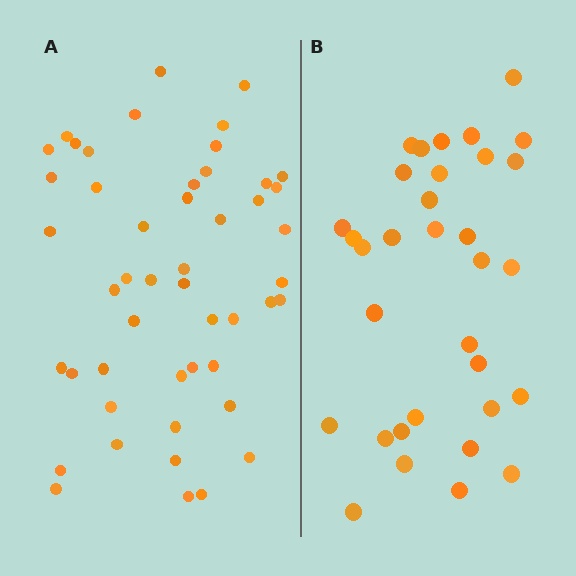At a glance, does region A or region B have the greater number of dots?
Region A (the left region) has more dots.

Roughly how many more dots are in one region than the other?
Region A has approximately 15 more dots than region B.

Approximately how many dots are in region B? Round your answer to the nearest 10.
About 30 dots. (The exact count is 33, which rounds to 30.)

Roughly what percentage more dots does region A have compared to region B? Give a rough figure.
About 50% more.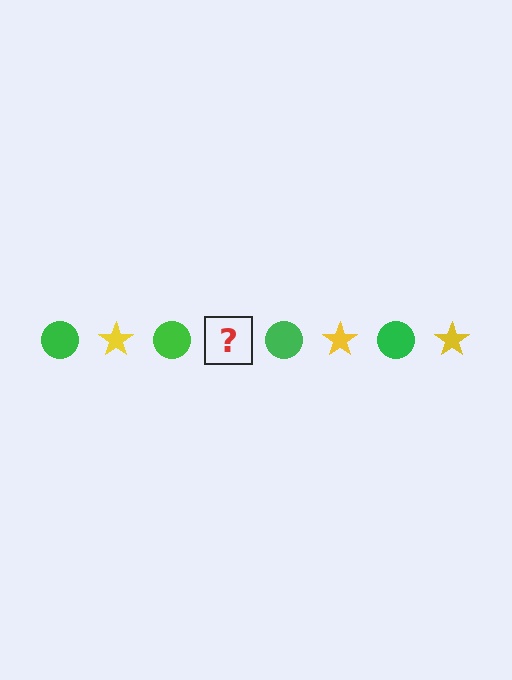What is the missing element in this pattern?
The missing element is a yellow star.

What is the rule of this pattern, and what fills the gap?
The rule is that the pattern alternates between green circle and yellow star. The gap should be filled with a yellow star.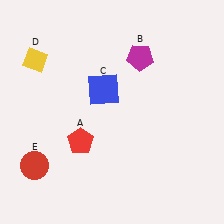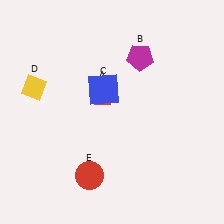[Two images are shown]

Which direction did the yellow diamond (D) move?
The yellow diamond (D) moved down.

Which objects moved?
The objects that moved are: the red pentagon (A), the yellow diamond (D), the red circle (E).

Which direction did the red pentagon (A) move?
The red pentagon (A) moved up.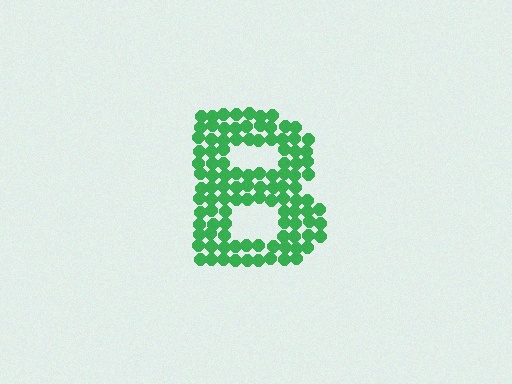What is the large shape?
The large shape is the letter B.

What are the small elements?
The small elements are circles.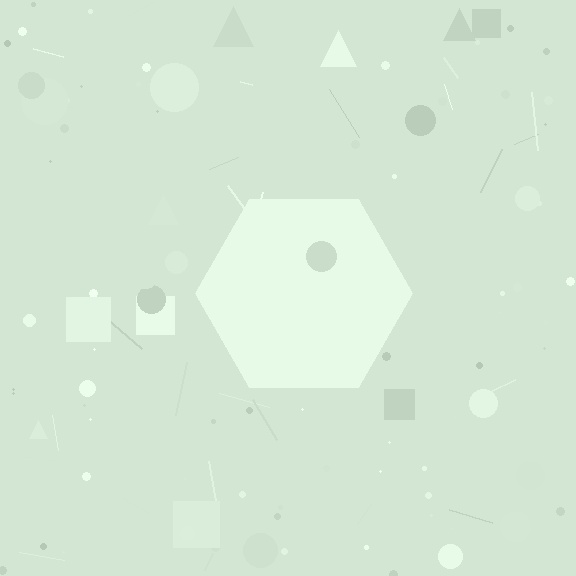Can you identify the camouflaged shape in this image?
The camouflaged shape is a hexagon.